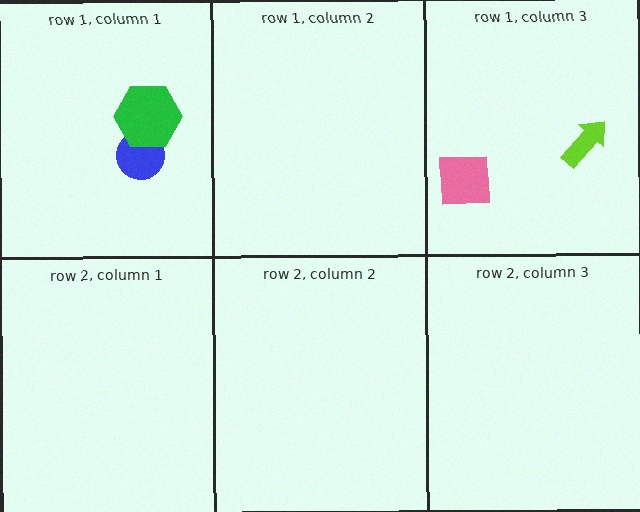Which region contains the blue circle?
The row 1, column 1 region.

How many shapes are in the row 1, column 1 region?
2.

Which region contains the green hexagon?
The row 1, column 1 region.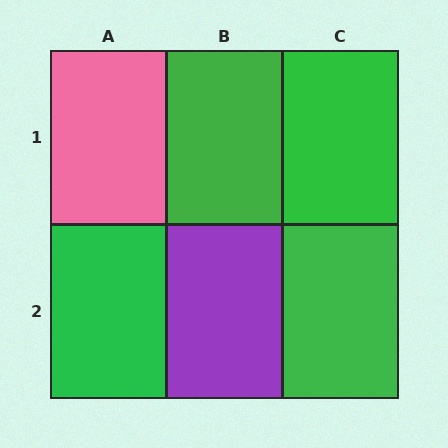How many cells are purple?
1 cell is purple.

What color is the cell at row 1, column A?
Pink.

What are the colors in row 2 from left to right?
Green, purple, green.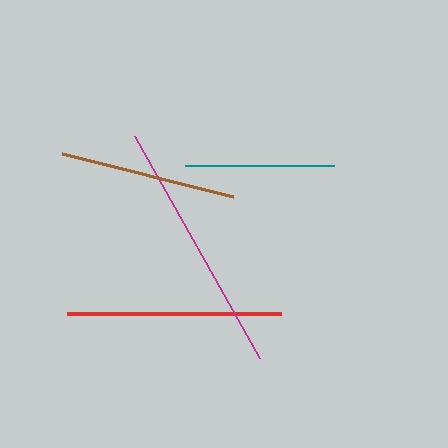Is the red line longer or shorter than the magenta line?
The magenta line is longer than the red line.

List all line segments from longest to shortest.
From longest to shortest: magenta, red, brown, teal.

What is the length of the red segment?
The red segment is approximately 214 pixels long.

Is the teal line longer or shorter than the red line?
The red line is longer than the teal line.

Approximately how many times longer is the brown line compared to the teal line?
The brown line is approximately 1.2 times the length of the teal line.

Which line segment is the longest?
The magenta line is the longest at approximately 255 pixels.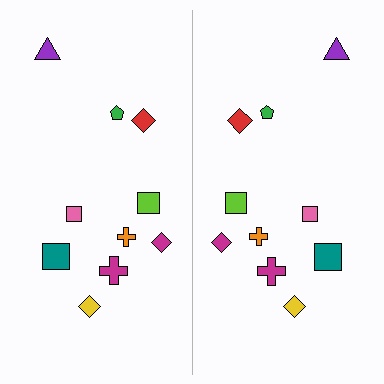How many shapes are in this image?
There are 20 shapes in this image.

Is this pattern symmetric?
Yes, this pattern has bilateral (reflection) symmetry.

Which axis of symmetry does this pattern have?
The pattern has a vertical axis of symmetry running through the center of the image.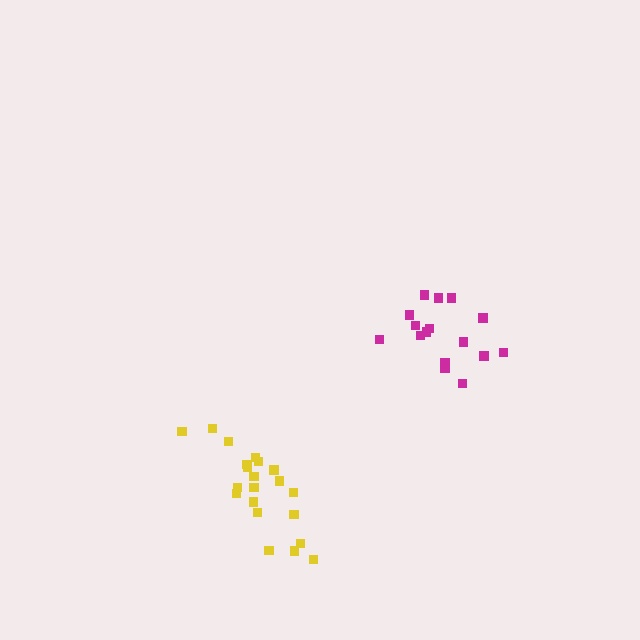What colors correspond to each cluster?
The clusters are colored: magenta, yellow.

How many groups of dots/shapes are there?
There are 2 groups.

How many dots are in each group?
Group 1: 16 dots, Group 2: 21 dots (37 total).